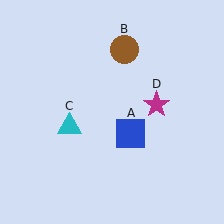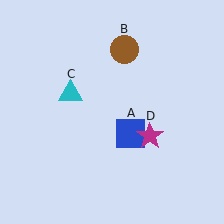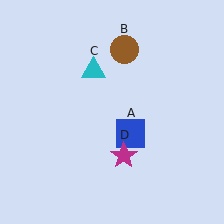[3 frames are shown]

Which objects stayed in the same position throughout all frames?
Blue square (object A) and brown circle (object B) remained stationary.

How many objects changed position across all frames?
2 objects changed position: cyan triangle (object C), magenta star (object D).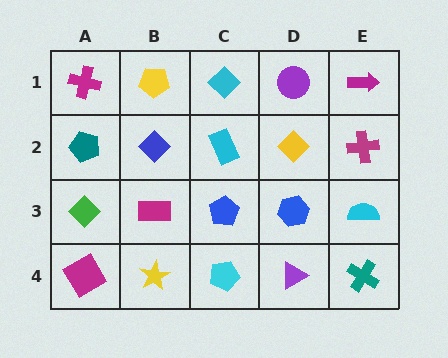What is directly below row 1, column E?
A magenta cross.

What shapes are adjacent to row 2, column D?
A purple circle (row 1, column D), a blue hexagon (row 3, column D), a cyan rectangle (row 2, column C), a magenta cross (row 2, column E).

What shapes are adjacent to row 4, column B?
A magenta rectangle (row 3, column B), a magenta diamond (row 4, column A), a cyan pentagon (row 4, column C).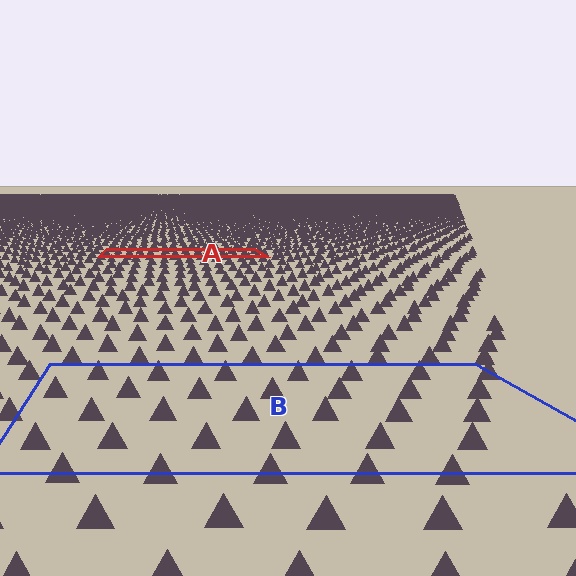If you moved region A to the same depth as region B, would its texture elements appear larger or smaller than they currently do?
They would appear larger. At a closer depth, the same texture elements are projected at a bigger on-screen size.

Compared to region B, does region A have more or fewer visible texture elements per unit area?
Region A has more texture elements per unit area — they are packed more densely because it is farther away.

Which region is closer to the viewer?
Region B is closer. The texture elements there are larger and more spread out.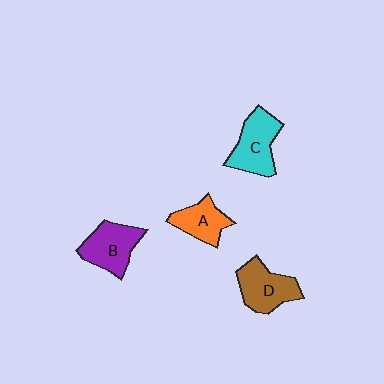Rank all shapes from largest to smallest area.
From largest to smallest: C (cyan), D (brown), B (purple), A (orange).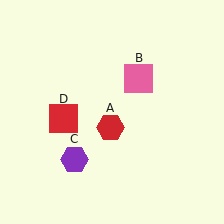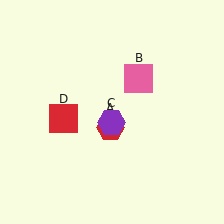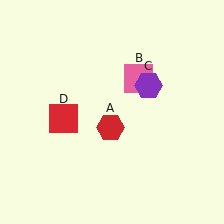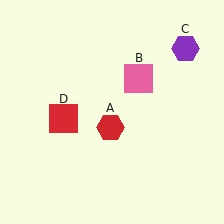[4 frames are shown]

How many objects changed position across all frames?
1 object changed position: purple hexagon (object C).